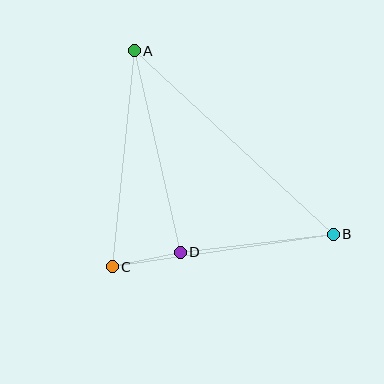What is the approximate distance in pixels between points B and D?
The distance between B and D is approximately 154 pixels.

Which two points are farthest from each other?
Points A and B are farthest from each other.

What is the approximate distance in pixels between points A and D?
The distance between A and D is approximately 207 pixels.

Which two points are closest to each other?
Points C and D are closest to each other.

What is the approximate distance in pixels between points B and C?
The distance between B and C is approximately 223 pixels.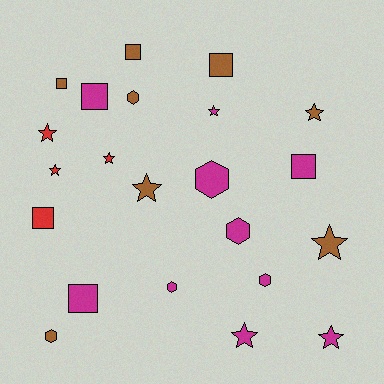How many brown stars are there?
There are 3 brown stars.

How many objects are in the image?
There are 22 objects.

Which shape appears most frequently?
Star, with 9 objects.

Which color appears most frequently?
Magenta, with 10 objects.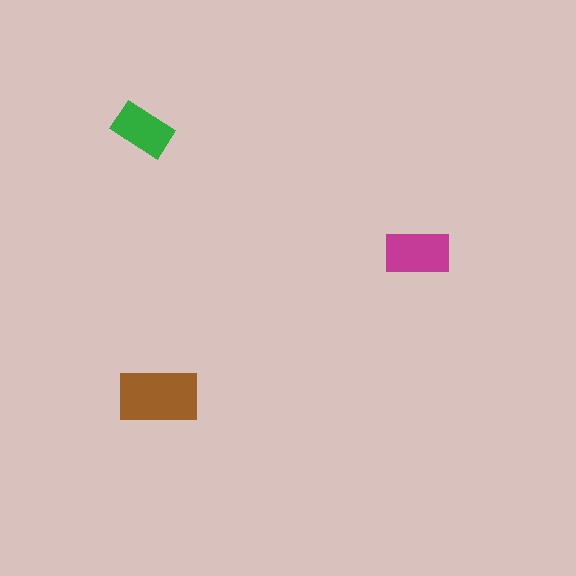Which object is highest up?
The green rectangle is topmost.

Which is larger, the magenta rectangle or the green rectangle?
The magenta one.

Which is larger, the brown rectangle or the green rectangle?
The brown one.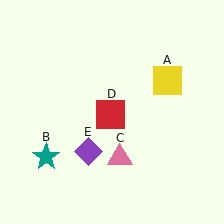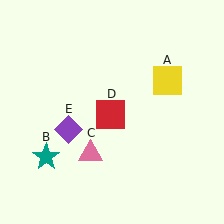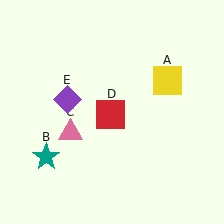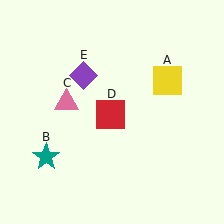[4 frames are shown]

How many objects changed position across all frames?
2 objects changed position: pink triangle (object C), purple diamond (object E).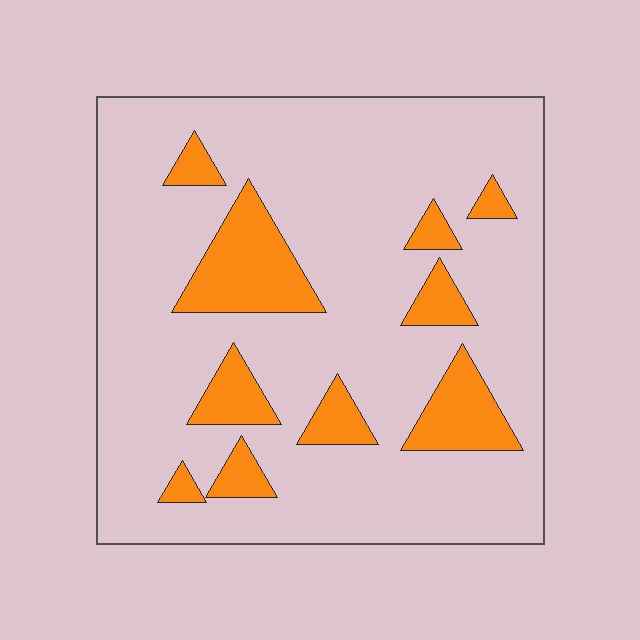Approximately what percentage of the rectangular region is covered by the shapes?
Approximately 15%.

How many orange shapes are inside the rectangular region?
10.